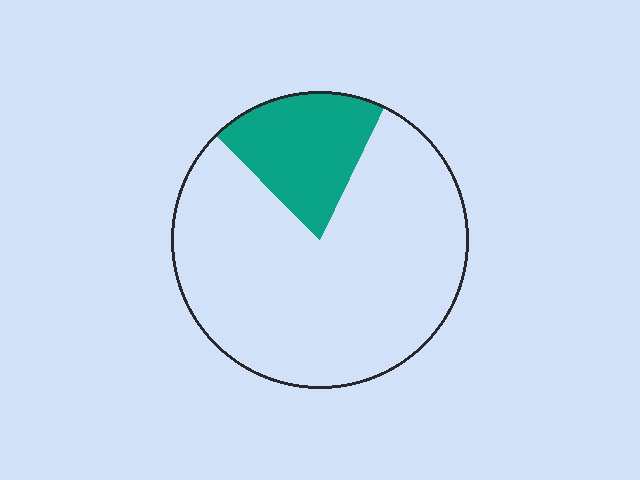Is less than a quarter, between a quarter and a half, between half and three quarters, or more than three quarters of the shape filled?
Less than a quarter.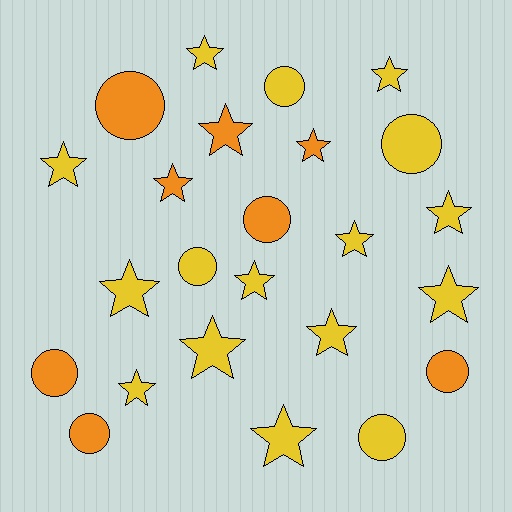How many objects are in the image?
There are 24 objects.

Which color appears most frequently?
Yellow, with 16 objects.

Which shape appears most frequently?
Star, with 15 objects.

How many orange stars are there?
There are 3 orange stars.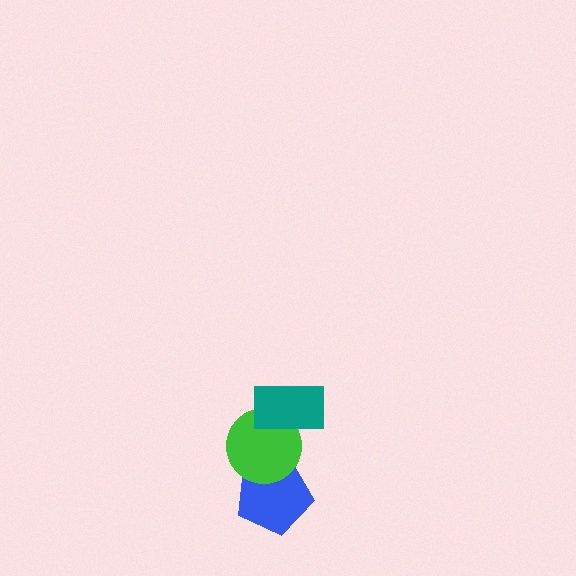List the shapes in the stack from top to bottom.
From top to bottom: the teal rectangle, the green circle, the blue pentagon.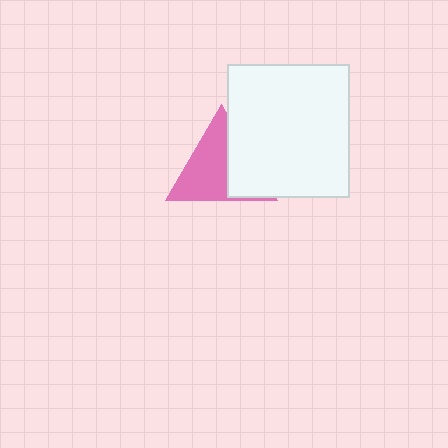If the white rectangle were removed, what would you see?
You would see the complete pink triangle.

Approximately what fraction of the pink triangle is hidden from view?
Roughly 36% of the pink triangle is hidden behind the white rectangle.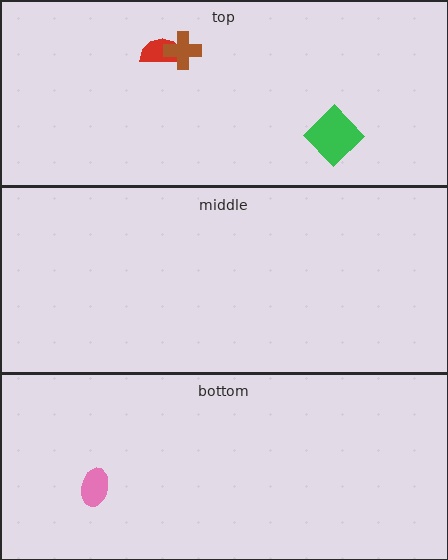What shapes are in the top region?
The red semicircle, the green diamond, the brown cross.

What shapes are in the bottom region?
The pink ellipse.